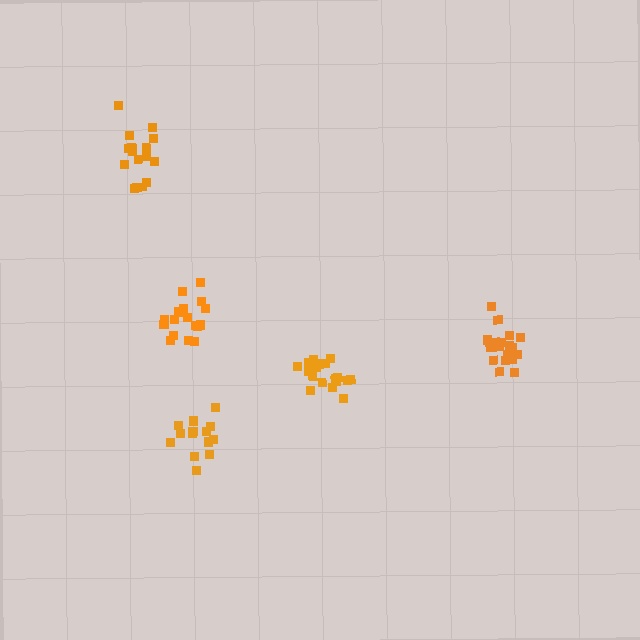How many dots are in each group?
Group 1: 14 dots, Group 2: 18 dots, Group 3: 16 dots, Group 4: 20 dots, Group 5: 20 dots (88 total).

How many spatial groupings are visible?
There are 5 spatial groupings.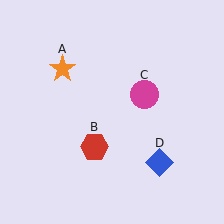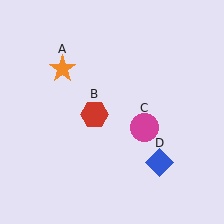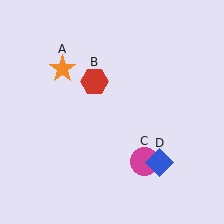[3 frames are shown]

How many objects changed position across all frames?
2 objects changed position: red hexagon (object B), magenta circle (object C).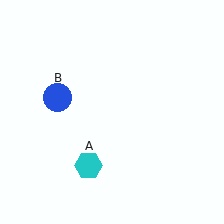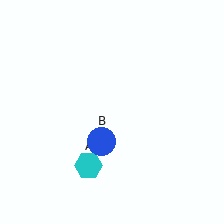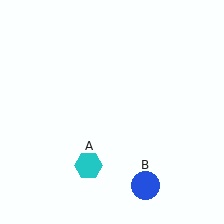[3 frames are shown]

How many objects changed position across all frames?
1 object changed position: blue circle (object B).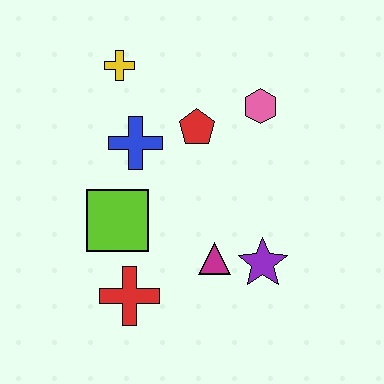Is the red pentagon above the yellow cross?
No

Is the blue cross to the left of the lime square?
No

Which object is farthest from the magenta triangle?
The yellow cross is farthest from the magenta triangle.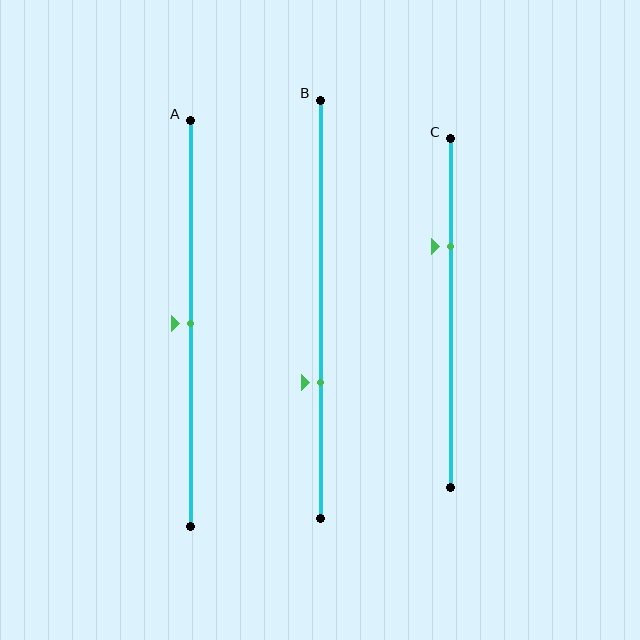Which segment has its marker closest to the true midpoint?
Segment A has its marker closest to the true midpoint.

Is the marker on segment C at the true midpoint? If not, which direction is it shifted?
No, the marker on segment C is shifted upward by about 19% of the segment length.